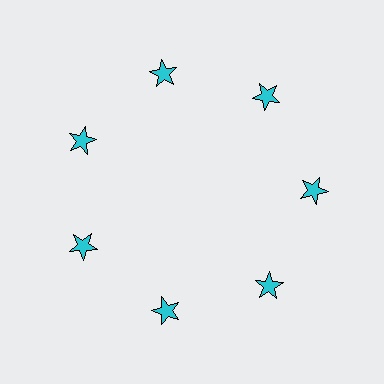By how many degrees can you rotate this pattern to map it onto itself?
The pattern maps onto itself every 51 degrees of rotation.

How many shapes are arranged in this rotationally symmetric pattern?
There are 7 shapes, arranged in 7 groups of 1.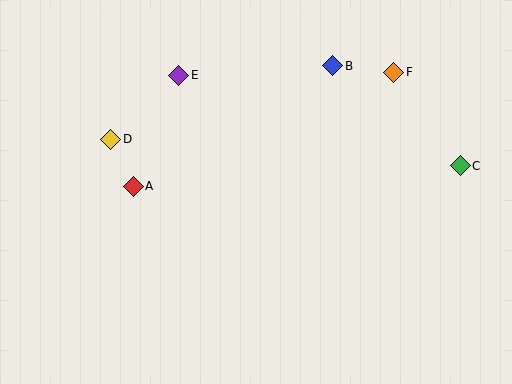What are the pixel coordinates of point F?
Point F is at (394, 72).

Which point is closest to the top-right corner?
Point F is closest to the top-right corner.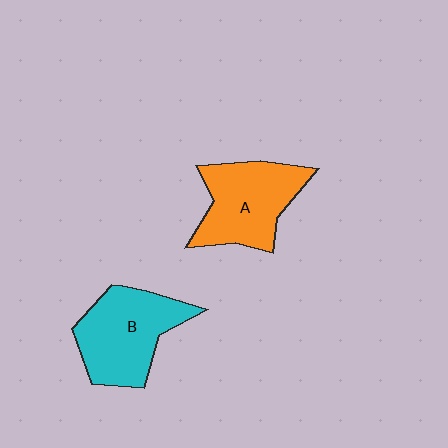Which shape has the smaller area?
Shape A (orange).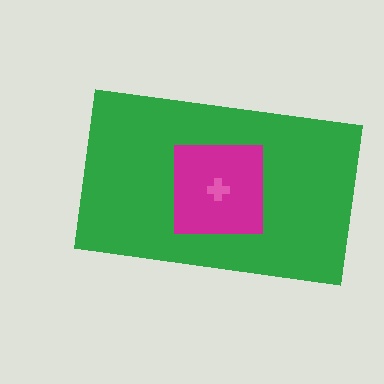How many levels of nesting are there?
3.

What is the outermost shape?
The green rectangle.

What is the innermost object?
The pink cross.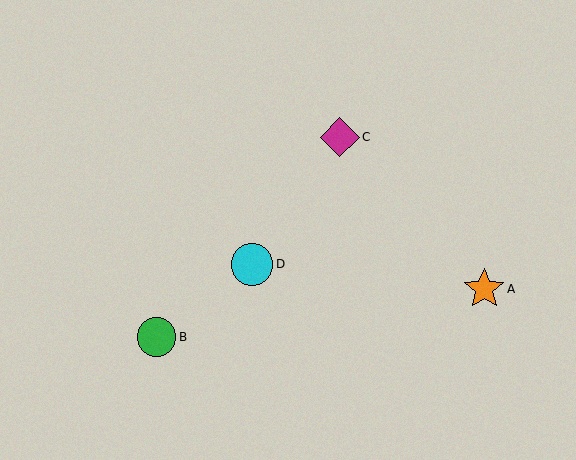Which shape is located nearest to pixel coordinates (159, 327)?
The green circle (labeled B) at (157, 337) is nearest to that location.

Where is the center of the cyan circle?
The center of the cyan circle is at (252, 264).